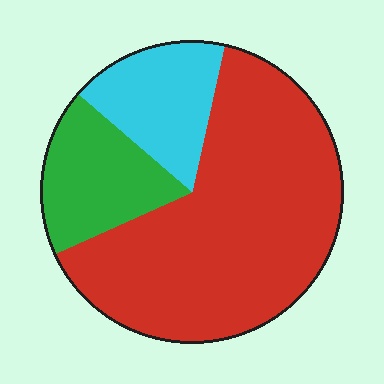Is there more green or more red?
Red.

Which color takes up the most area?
Red, at roughly 65%.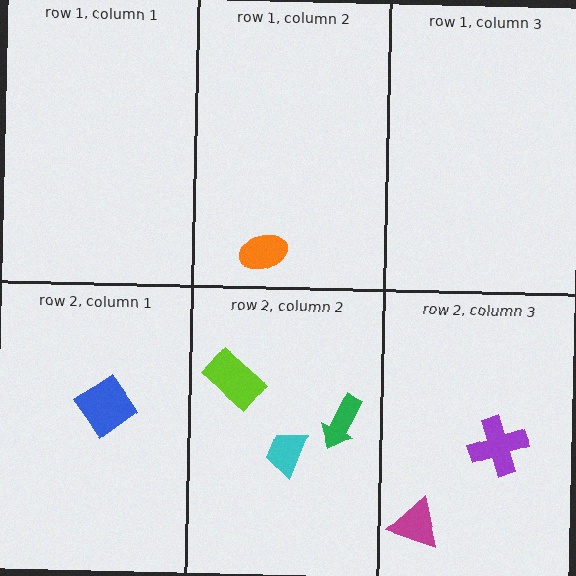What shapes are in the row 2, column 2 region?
The cyan trapezoid, the green arrow, the lime rectangle.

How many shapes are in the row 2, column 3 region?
2.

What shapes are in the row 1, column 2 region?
The orange ellipse.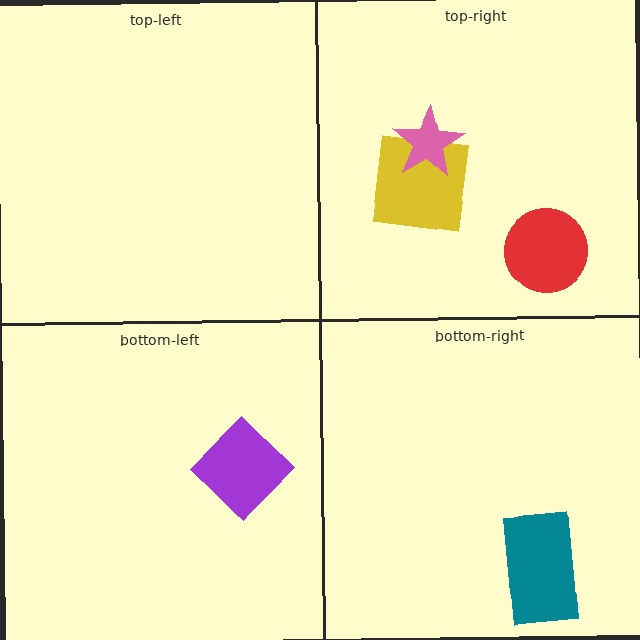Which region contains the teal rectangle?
The bottom-right region.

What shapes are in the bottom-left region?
The purple diamond.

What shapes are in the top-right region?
The red circle, the yellow square, the pink star.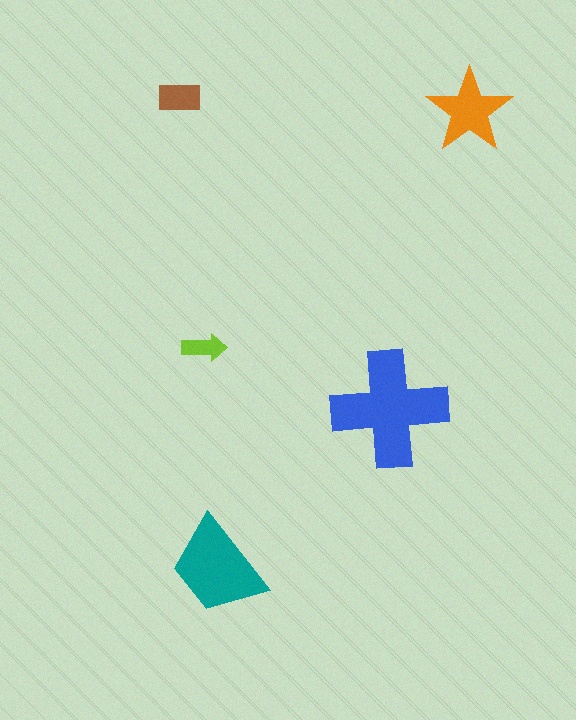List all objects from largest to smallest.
The blue cross, the teal trapezoid, the orange star, the brown rectangle, the lime arrow.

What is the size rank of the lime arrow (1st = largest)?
5th.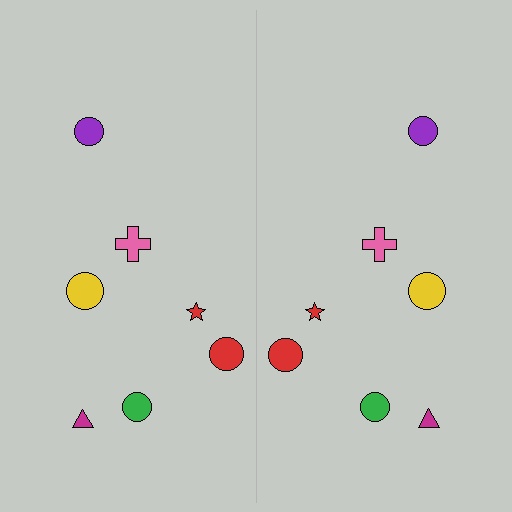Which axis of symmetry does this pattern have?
The pattern has a vertical axis of symmetry running through the center of the image.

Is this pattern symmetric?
Yes, this pattern has bilateral (reflection) symmetry.